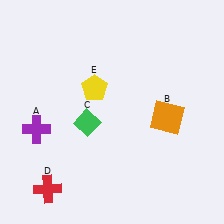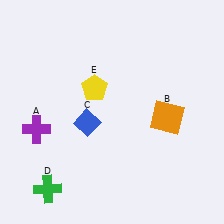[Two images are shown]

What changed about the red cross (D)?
In Image 1, D is red. In Image 2, it changed to green.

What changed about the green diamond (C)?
In Image 1, C is green. In Image 2, it changed to blue.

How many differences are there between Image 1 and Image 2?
There are 2 differences between the two images.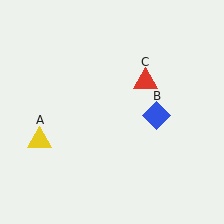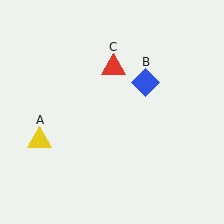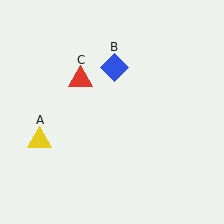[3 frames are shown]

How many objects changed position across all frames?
2 objects changed position: blue diamond (object B), red triangle (object C).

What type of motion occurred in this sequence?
The blue diamond (object B), red triangle (object C) rotated counterclockwise around the center of the scene.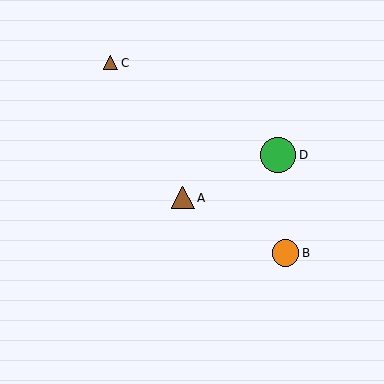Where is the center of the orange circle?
The center of the orange circle is at (285, 253).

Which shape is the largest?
The green circle (labeled D) is the largest.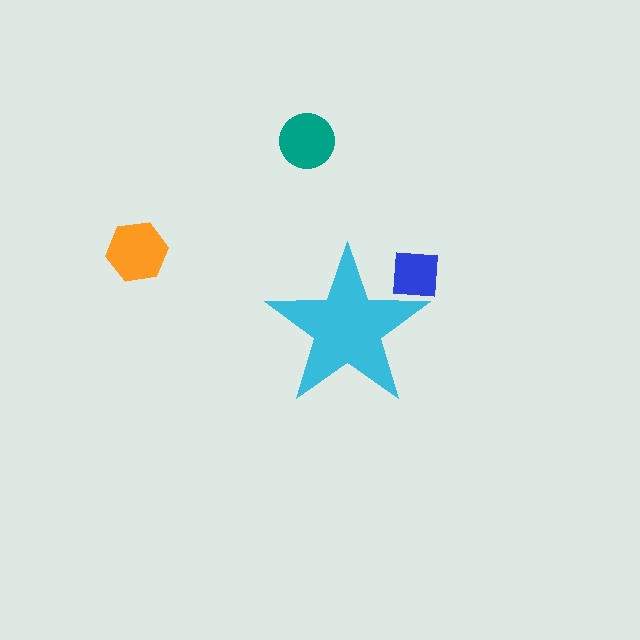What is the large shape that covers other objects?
A cyan star.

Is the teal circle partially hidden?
No, the teal circle is fully visible.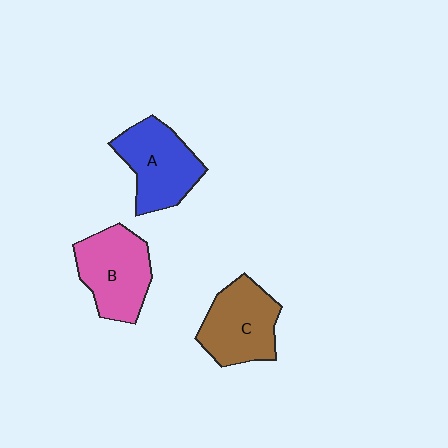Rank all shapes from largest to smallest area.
From largest to smallest: B (pink), A (blue), C (brown).